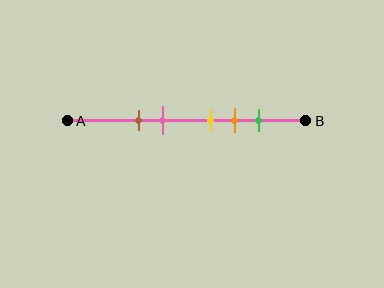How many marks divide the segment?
There are 5 marks dividing the segment.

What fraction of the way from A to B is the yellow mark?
The yellow mark is approximately 60% (0.6) of the way from A to B.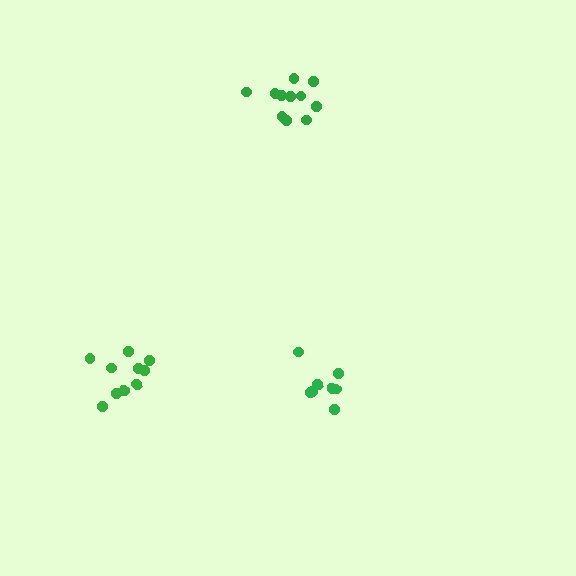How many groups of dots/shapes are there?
There are 3 groups.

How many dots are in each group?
Group 1: 8 dots, Group 2: 11 dots, Group 3: 10 dots (29 total).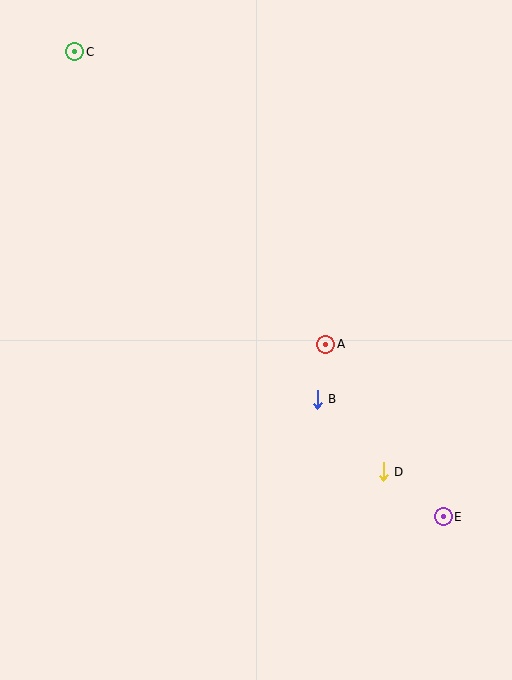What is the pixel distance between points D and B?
The distance between D and B is 98 pixels.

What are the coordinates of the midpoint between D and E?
The midpoint between D and E is at (413, 494).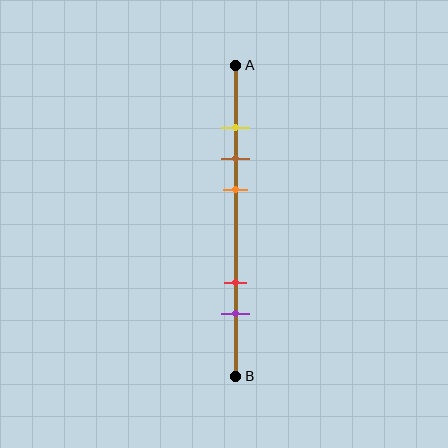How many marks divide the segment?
There are 5 marks dividing the segment.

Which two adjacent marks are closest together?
The yellow and brown marks are the closest adjacent pair.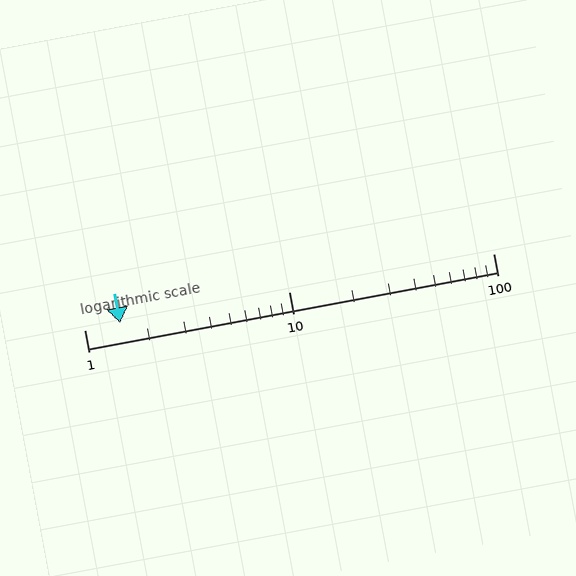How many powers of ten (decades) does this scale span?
The scale spans 2 decades, from 1 to 100.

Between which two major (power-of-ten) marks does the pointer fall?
The pointer is between 1 and 10.